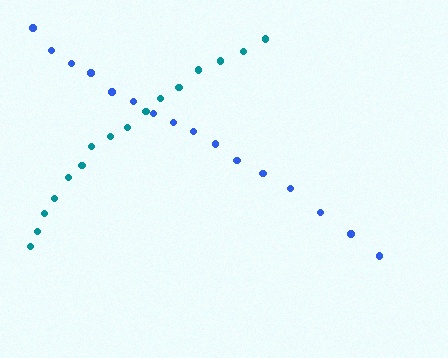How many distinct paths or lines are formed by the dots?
There are 2 distinct paths.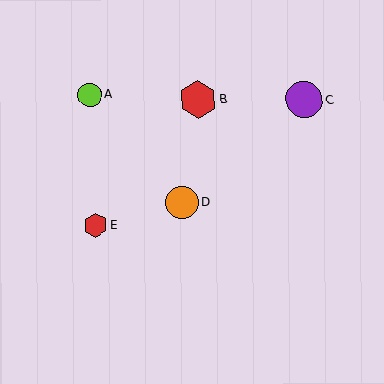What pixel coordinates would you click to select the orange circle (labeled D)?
Click at (182, 203) to select the orange circle D.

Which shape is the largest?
The red hexagon (labeled B) is the largest.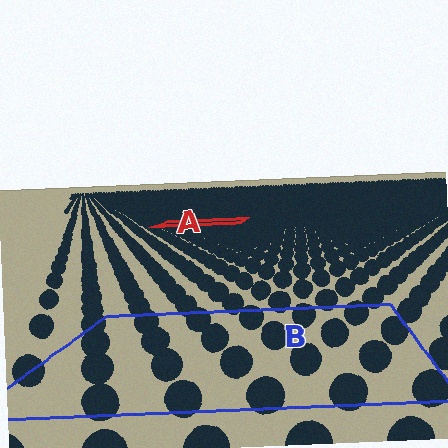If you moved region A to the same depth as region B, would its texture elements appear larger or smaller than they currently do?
They would appear larger. At a closer depth, the same texture elements are projected at a bigger on-screen size.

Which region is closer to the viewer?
Region B is closer. The texture elements there are larger and more spread out.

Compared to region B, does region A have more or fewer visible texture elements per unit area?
Region A has more texture elements per unit area — they are packed more densely because it is farther away.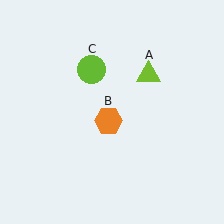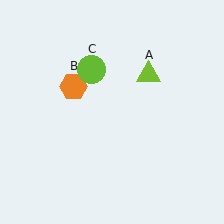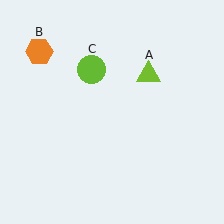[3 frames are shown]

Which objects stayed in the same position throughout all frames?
Lime triangle (object A) and lime circle (object C) remained stationary.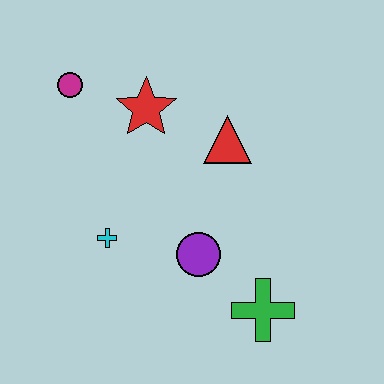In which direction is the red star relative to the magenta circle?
The red star is to the right of the magenta circle.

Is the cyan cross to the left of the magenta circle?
No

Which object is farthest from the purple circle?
The magenta circle is farthest from the purple circle.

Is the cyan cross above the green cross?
Yes